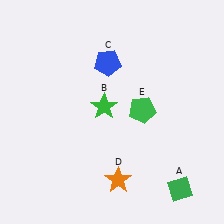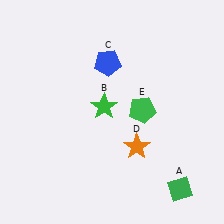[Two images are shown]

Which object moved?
The orange star (D) moved up.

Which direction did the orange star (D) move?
The orange star (D) moved up.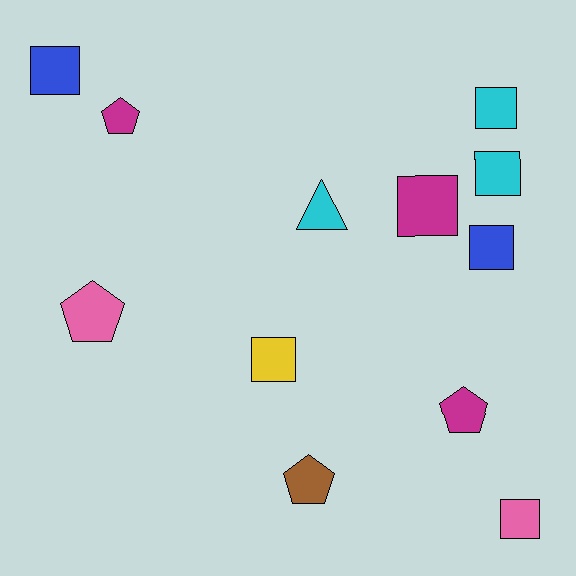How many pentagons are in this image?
There are 4 pentagons.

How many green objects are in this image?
There are no green objects.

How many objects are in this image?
There are 12 objects.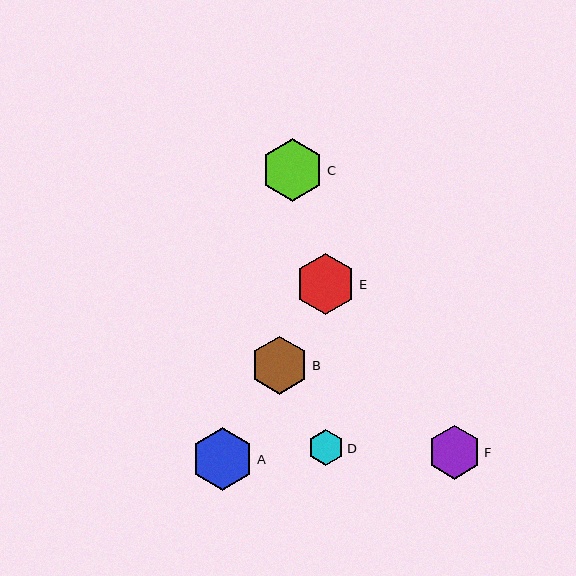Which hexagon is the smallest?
Hexagon D is the smallest with a size of approximately 36 pixels.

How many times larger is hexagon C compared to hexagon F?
Hexagon C is approximately 1.2 times the size of hexagon F.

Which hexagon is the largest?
Hexagon C is the largest with a size of approximately 63 pixels.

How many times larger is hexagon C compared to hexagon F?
Hexagon C is approximately 1.2 times the size of hexagon F.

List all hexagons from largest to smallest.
From largest to smallest: C, A, E, B, F, D.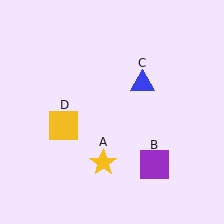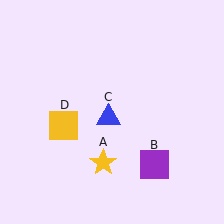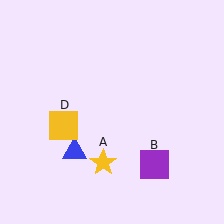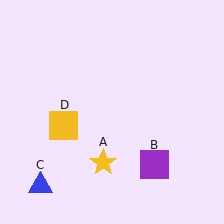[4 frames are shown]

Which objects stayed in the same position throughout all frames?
Yellow star (object A) and purple square (object B) and yellow square (object D) remained stationary.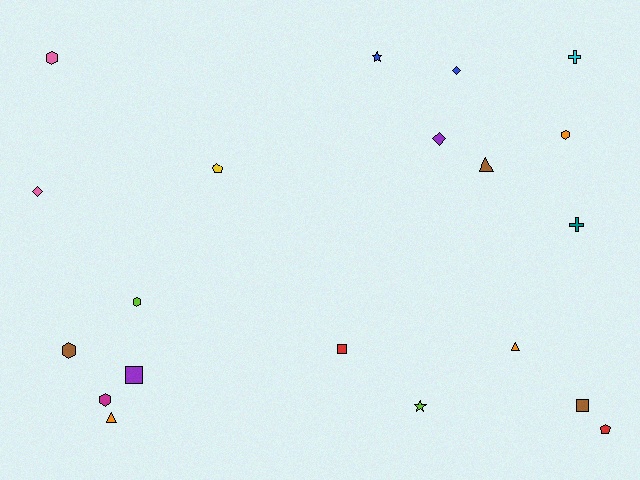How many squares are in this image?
There are 3 squares.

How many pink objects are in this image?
There are 2 pink objects.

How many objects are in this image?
There are 20 objects.